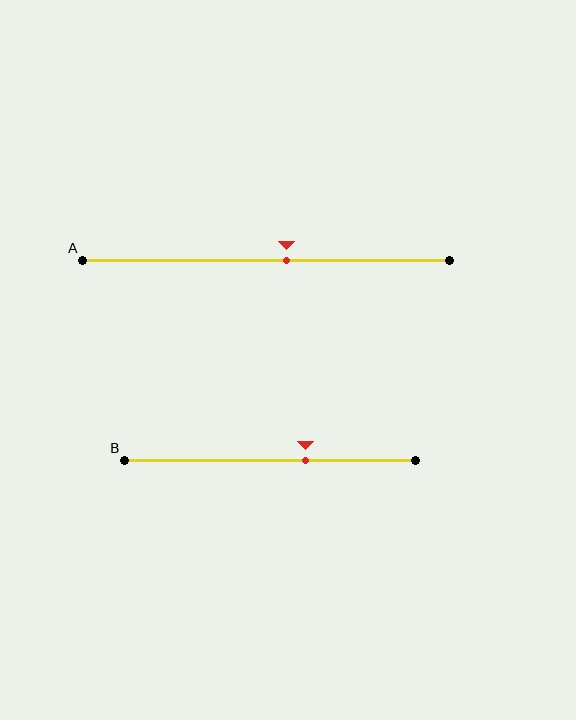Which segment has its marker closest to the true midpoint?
Segment A has its marker closest to the true midpoint.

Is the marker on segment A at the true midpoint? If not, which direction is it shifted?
No, the marker on segment A is shifted to the right by about 6% of the segment length.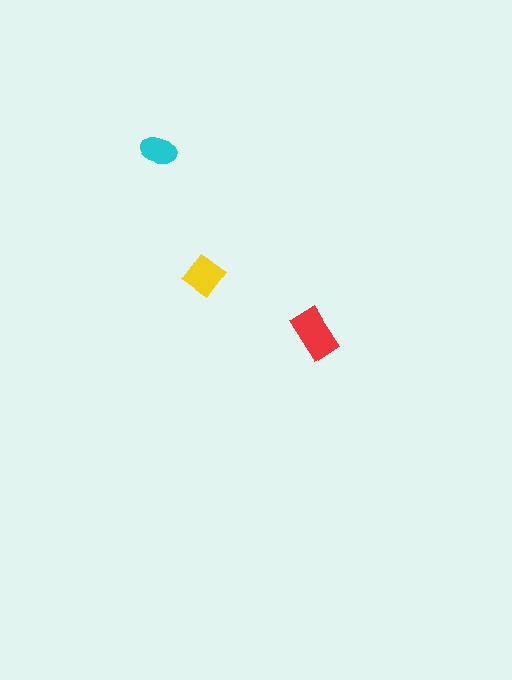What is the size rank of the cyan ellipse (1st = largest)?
3rd.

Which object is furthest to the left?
The cyan ellipse is leftmost.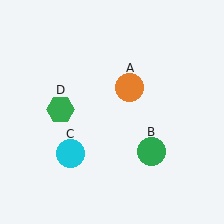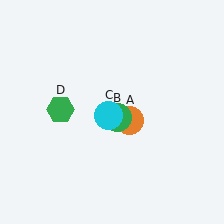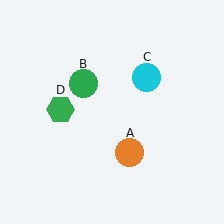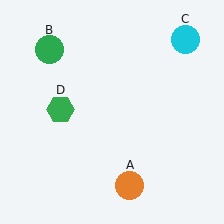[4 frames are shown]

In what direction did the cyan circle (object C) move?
The cyan circle (object C) moved up and to the right.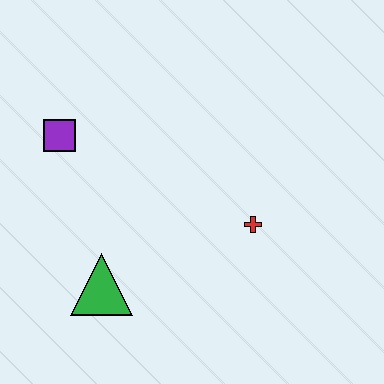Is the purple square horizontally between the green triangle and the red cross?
No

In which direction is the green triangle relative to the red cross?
The green triangle is to the left of the red cross.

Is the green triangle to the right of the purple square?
Yes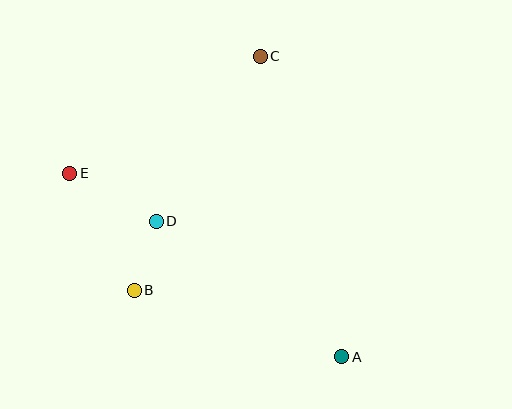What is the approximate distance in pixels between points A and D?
The distance between A and D is approximately 230 pixels.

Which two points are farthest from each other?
Points A and E are farthest from each other.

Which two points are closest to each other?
Points B and D are closest to each other.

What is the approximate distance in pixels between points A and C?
The distance between A and C is approximately 311 pixels.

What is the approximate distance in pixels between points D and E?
The distance between D and E is approximately 99 pixels.